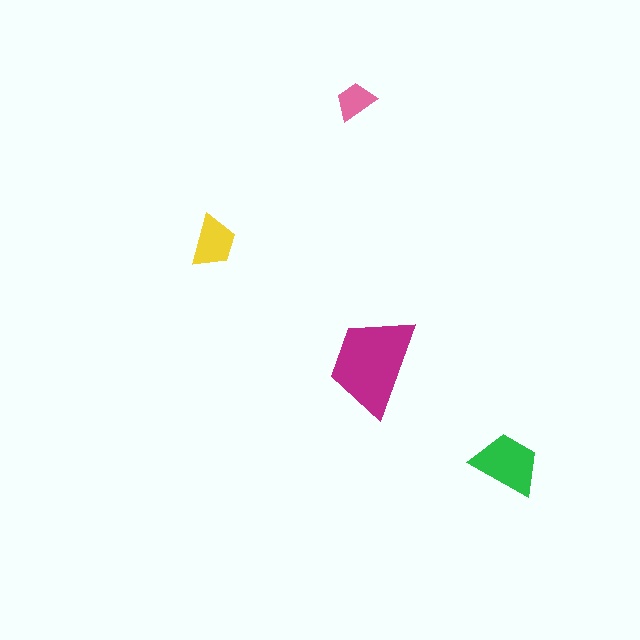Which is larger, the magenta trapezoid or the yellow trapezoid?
The magenta one.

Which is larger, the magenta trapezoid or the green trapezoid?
The magenta one.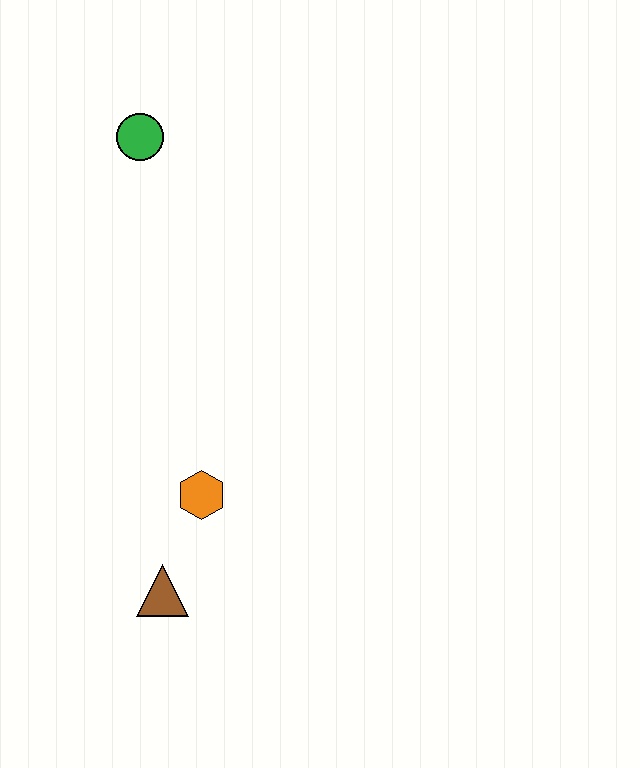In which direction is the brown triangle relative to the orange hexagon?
The brown triangle is below the orange hexagon.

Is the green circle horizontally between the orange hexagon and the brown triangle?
No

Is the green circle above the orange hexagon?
Yes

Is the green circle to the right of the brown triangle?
No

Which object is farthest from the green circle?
The brown triangle is farthest from the green circle.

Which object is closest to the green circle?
The orange hexagon is closest to the green circle.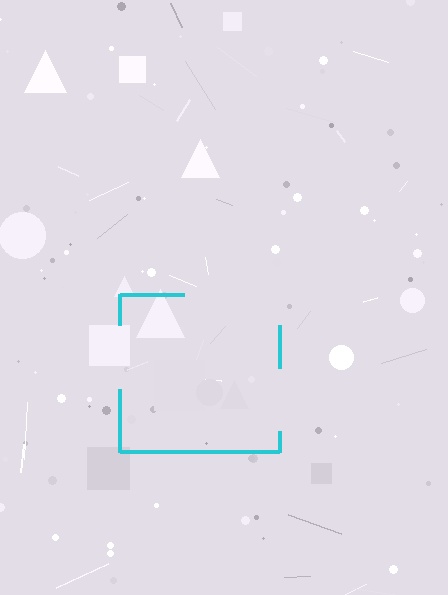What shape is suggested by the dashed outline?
The dashed outline suggests a square.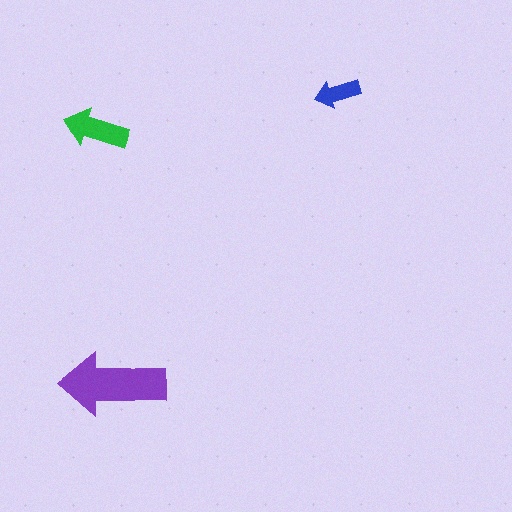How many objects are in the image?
There are 3 objects in the image.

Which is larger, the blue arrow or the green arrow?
The green one.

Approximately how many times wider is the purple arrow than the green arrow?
About 1.5 times wider.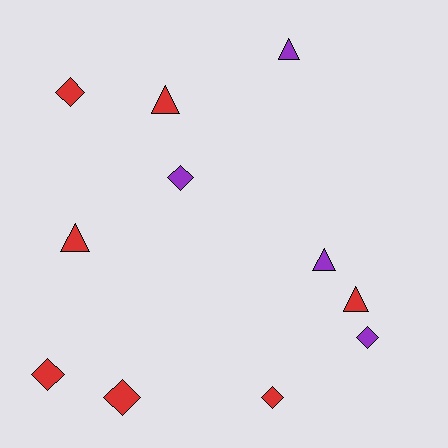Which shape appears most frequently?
Diamond, with 6 objects.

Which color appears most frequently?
Red, with 7 objects.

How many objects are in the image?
There are 11 objects.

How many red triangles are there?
There are 3 red triangles.